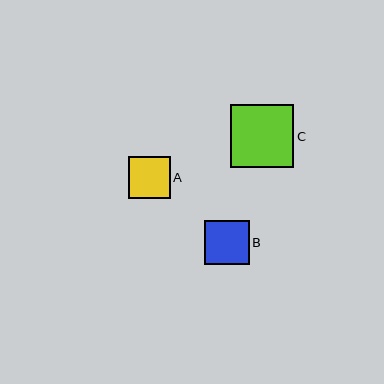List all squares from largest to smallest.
From largest to smallest: C, B, A.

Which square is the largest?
Square C is the largest with a size of approximately 63 pixels.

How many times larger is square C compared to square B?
Square C is approximately 1.4 times the size of square B.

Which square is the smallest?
Square A is the smallest with a size of approximately 42 pixels.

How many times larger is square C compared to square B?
Square C is approximately 1.4 times the size of square B.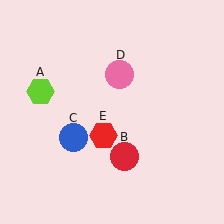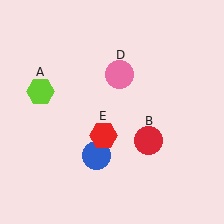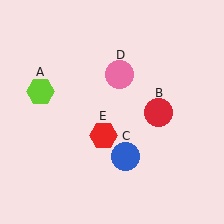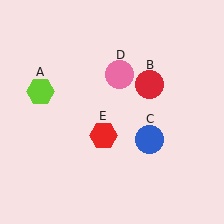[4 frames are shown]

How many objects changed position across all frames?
2 objects changed position: red circle (object B), blue circle (object C).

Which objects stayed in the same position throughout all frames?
Lime hexagon (object A) and pink circle (object D) and red hexagon (object E) remained stationary.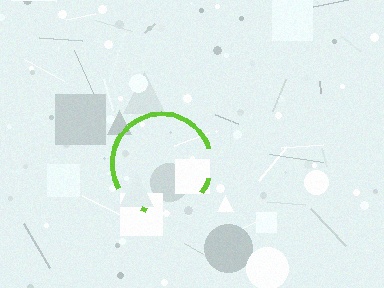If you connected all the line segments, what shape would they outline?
They would outline a circle.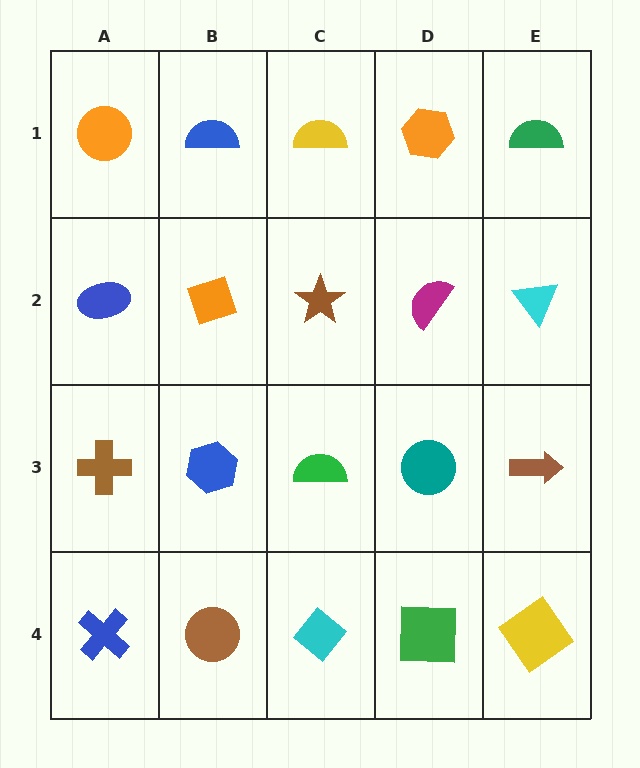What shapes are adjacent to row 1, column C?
A brown star (row 2, column C), a blue semicircle (row 1, column B), an orange hexagon (row 1, column D).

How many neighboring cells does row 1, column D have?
3.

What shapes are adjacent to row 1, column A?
A blue ellipse (row 2, column A), a blue semicircle (row 1, column B).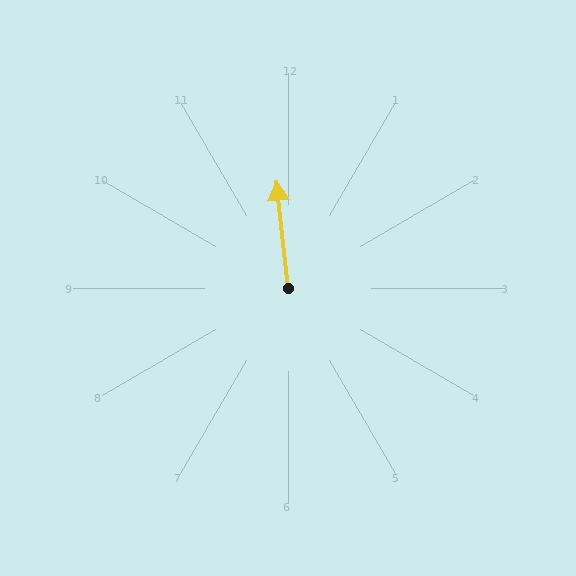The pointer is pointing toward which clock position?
Roughly 12 o'clock.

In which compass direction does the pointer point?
North.